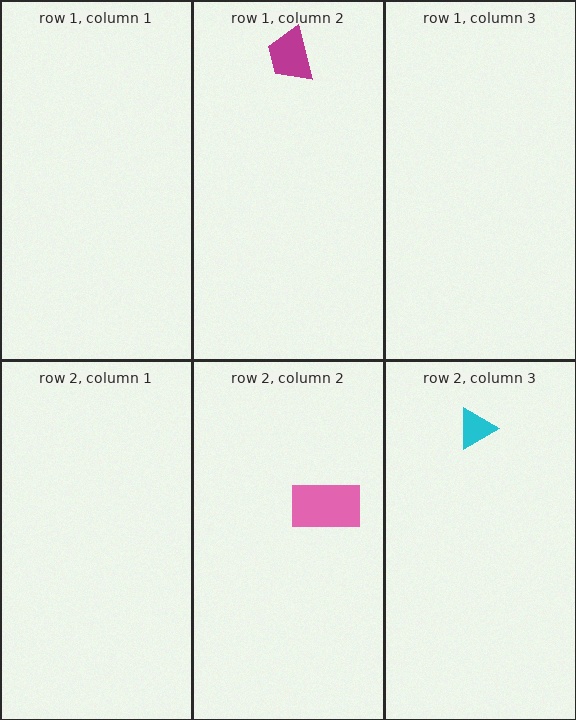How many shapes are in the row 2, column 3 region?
1.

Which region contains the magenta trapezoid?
The row 1, column 2 region.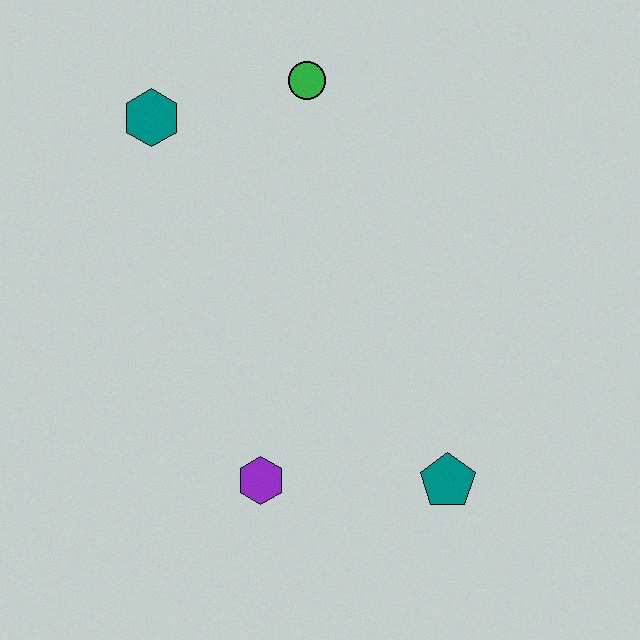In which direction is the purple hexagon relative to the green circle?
The purple hexagon is below the green circle.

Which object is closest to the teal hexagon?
The green circle is closest to the teal hexagon.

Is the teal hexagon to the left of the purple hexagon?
Yes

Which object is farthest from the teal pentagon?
The teal hexagon is farthest from the teal pentagon.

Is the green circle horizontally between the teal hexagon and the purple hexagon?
No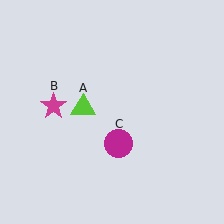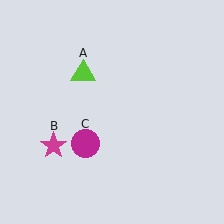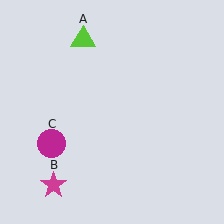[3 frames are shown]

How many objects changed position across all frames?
3 objects changed position: lime triangle (object A), magenta star (object B), magenta circle (object C).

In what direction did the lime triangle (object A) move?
The lime triangle (object A) moved up.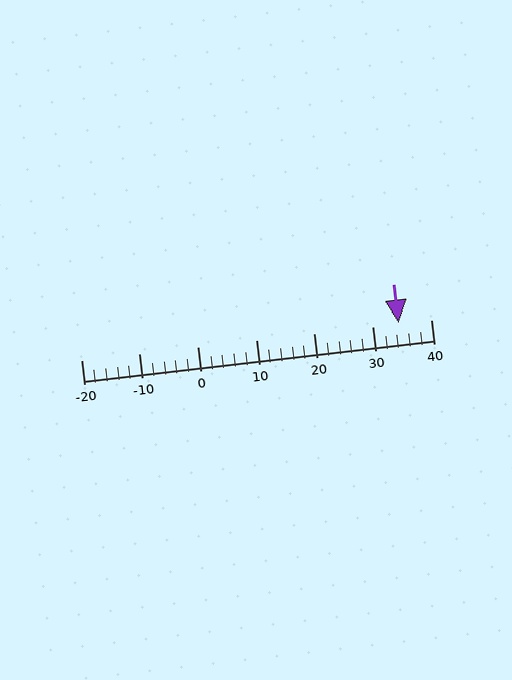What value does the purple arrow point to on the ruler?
The purple arrow points to approximately 34.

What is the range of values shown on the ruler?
The ruler shows values from -20 to 40.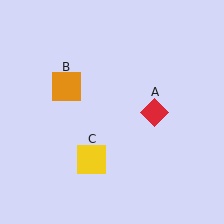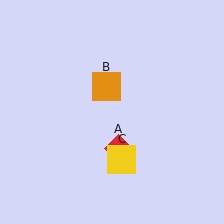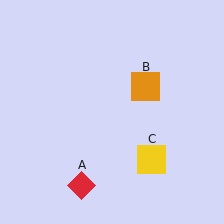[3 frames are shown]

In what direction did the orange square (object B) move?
The orange square (object B) moved right.